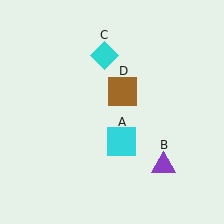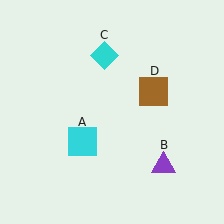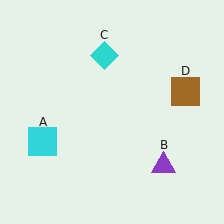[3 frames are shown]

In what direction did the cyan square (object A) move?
The cyan square (object A) moved left.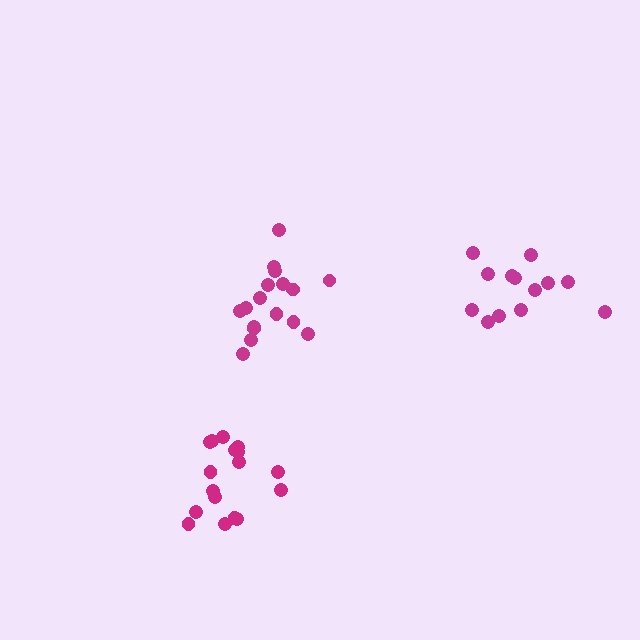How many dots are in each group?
Group 1: 17 dots, Group 2: 17 dots, Group 3: 13 dots (47 total).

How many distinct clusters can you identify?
There are 3 distinct clusters.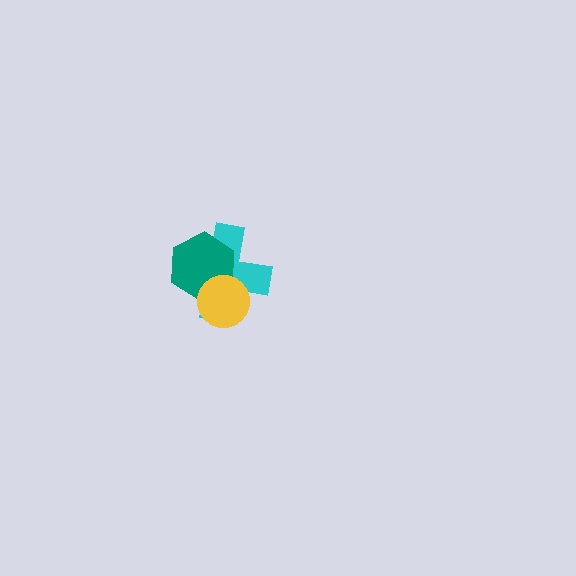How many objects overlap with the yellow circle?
2 objects overlap with the yellow circle.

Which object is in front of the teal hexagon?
The yellow circle is in front of the teal hexagon.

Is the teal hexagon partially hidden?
Yes, it is partially covered by another shape.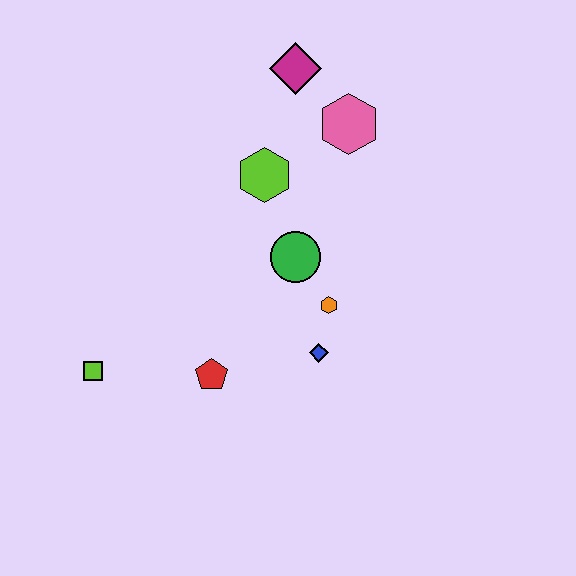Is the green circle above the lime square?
Yes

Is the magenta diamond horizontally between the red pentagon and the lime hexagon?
No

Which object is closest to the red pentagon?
The blue diamond is closest to the red pentagon.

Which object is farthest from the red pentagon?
The magenta diamond is farthest from the red pentagon.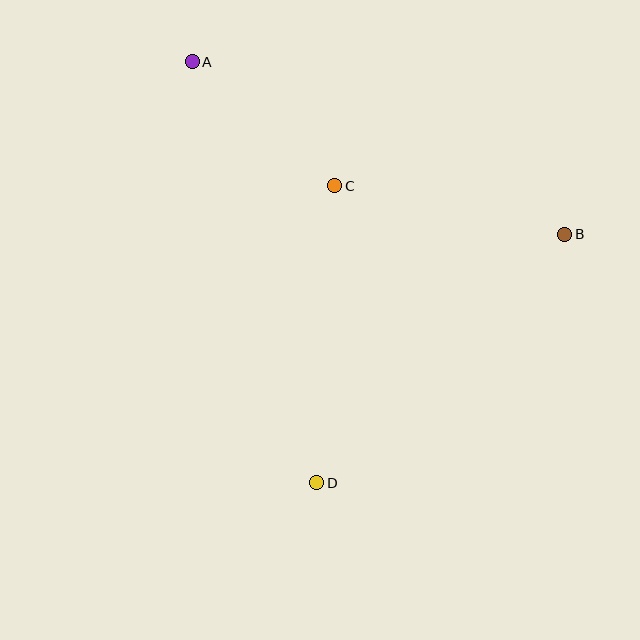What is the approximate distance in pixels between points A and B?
The distance between A and B is approximately 410 pixels.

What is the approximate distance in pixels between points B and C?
The distance between B and C is approximately 235 pixels.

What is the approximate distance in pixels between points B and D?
The distance between B and D is approximately 351 pixels.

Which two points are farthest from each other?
Points A and D are farthest from each other.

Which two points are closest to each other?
Points A and C are closest to each other.